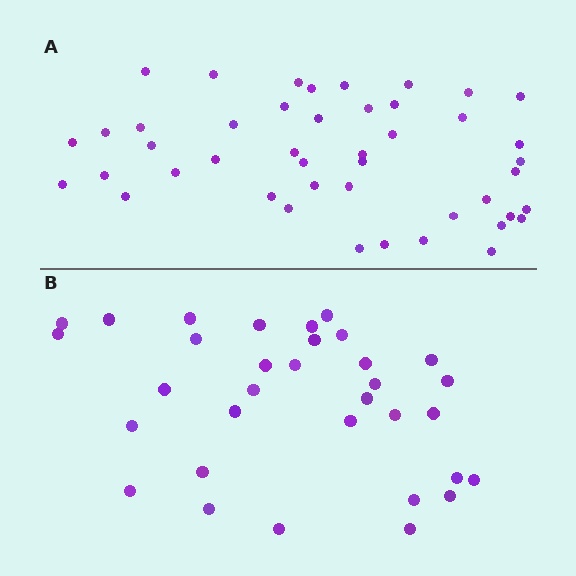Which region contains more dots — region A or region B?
Region A (the top region) has more dots.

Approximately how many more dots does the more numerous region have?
Region A has roughly 12 or so more dots than region B.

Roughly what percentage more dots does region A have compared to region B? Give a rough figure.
About 35% more.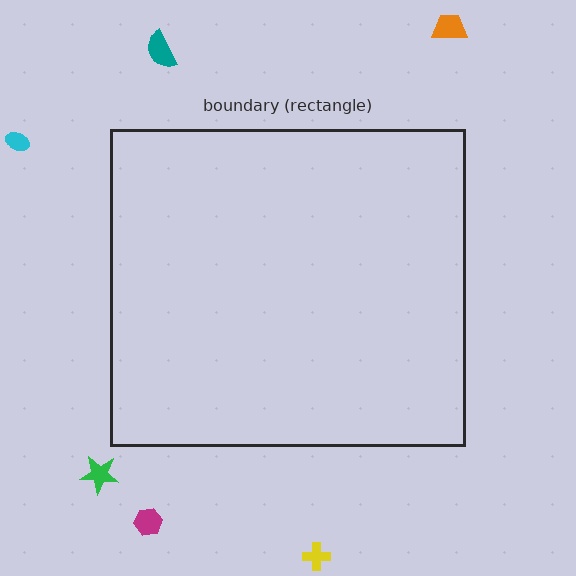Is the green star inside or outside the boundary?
Outside.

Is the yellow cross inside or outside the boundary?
Outside.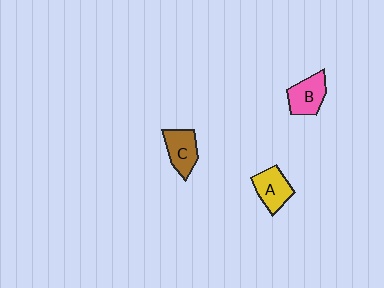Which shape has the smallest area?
Shape C (brown).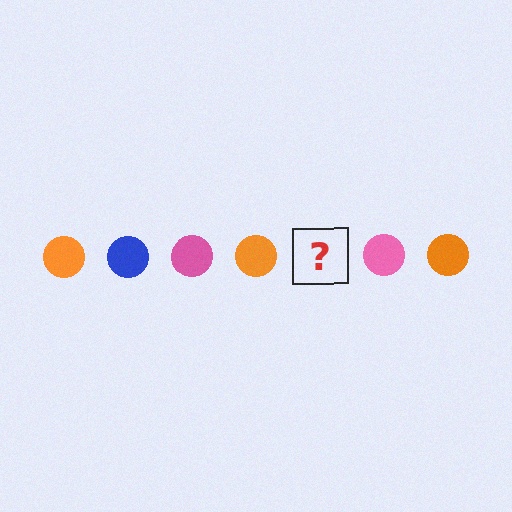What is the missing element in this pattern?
The missing element is a blue circle.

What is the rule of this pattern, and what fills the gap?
The rule is that the pattern cycles through orange, blue, pink circles. The gap should be filled with a blue circle.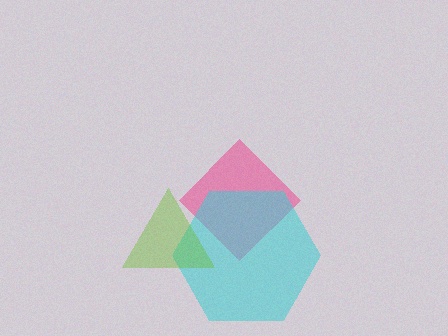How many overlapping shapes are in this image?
There are 3 overlapping shapes in the image.